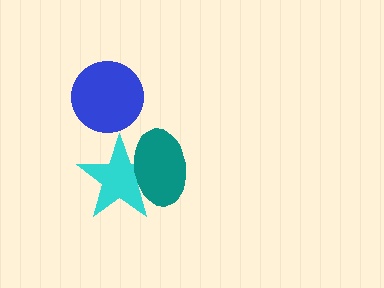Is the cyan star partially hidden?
Yes, it is partially covered by another shape.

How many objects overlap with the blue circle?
0 objects overlap with the blue circle.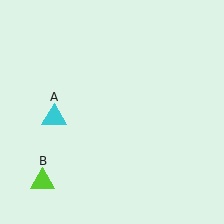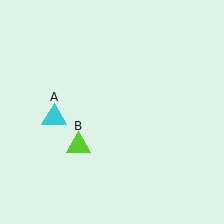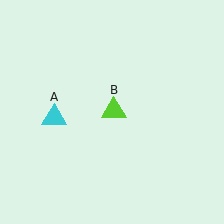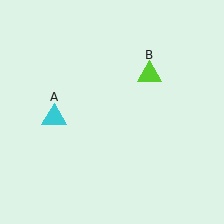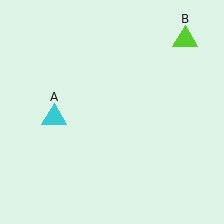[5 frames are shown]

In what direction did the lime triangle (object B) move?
The lime triangle (object B) moved up and to the right.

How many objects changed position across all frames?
1 object changed position: lime triangle (object B).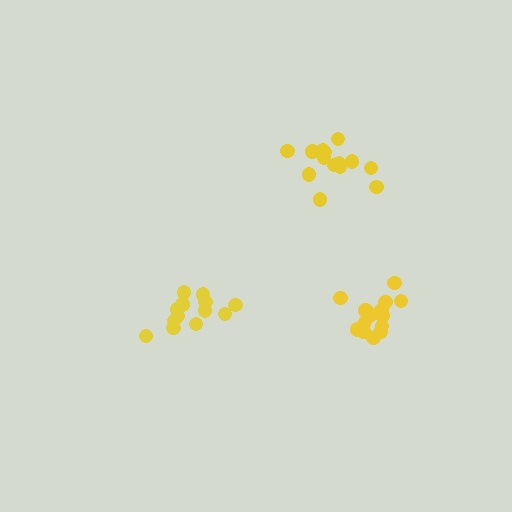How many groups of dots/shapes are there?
There are 3 groups.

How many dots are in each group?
Group 1: 13 dots, Group 2: 14 dots, Group 3: 15 dots (42 total).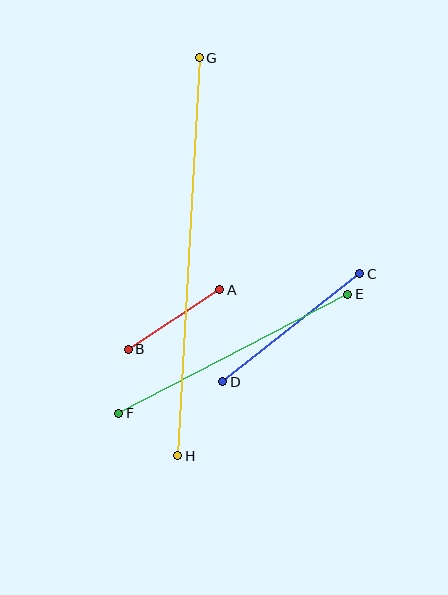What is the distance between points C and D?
The distance is approximately 175 pixels.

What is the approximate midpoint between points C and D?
The midpoint is at approximately (291, 328) pixels.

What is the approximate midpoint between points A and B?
The midpoint is at approximately (174, 320) pixels.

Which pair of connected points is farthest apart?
Points G and H are farthest apart.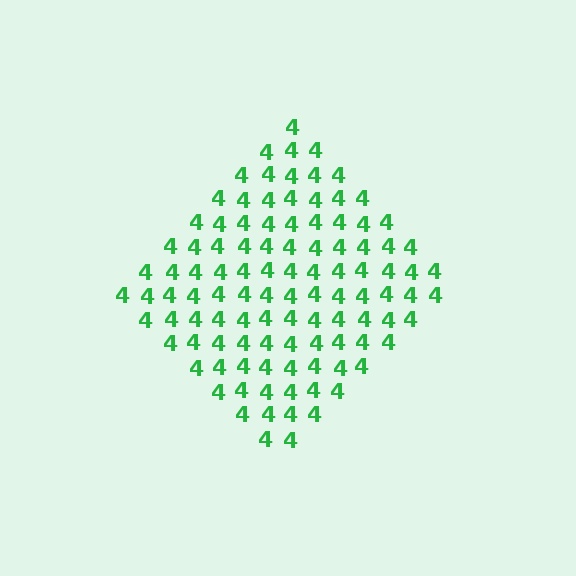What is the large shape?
The large shape is a diamond.